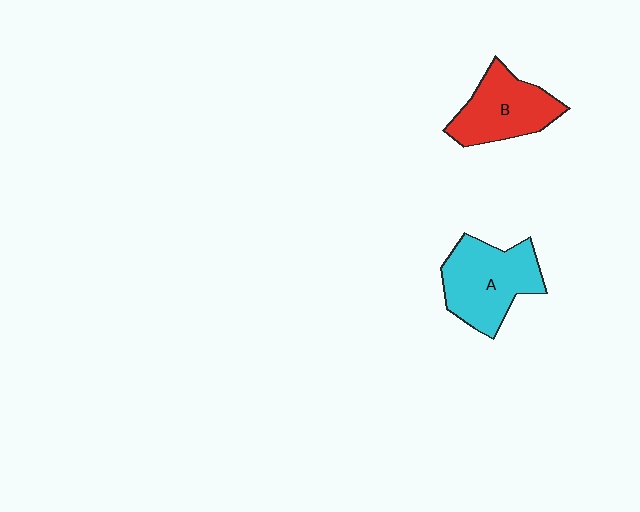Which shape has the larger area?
Shape A (cyan).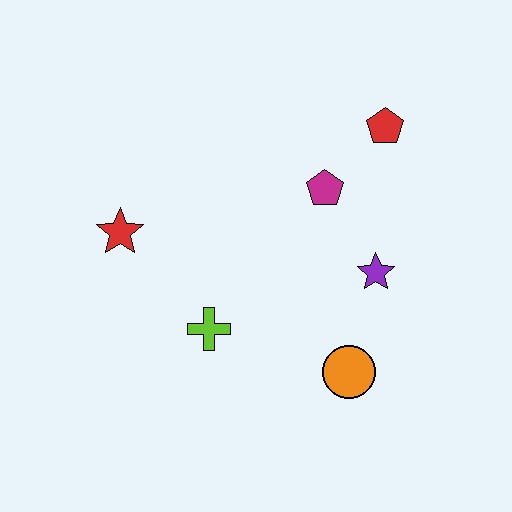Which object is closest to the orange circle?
The purple star is closest to the orange circle.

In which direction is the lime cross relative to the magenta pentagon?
The lime cross is below the magenta pentagon.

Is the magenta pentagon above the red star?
Yes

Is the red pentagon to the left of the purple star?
No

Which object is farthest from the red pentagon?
The red star is farthest from the red pentagon.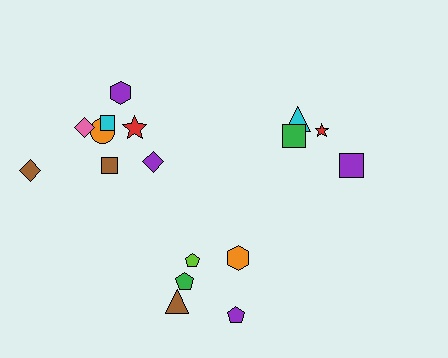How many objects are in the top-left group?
There are 8 objects.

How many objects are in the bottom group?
There are 5 objects.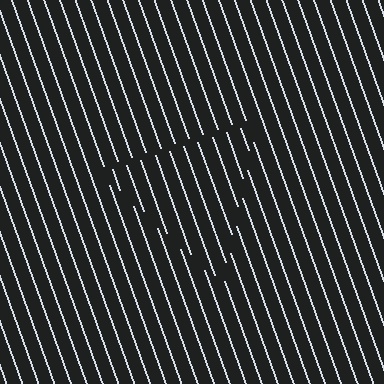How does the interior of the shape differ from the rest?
The interior of the shape contains the same grating, shifted by half a period — the contour is defined by the phase discontinuity where line-ends from the inner and outer gratings abut.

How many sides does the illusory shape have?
3 sides — the line-ends trace a triangle.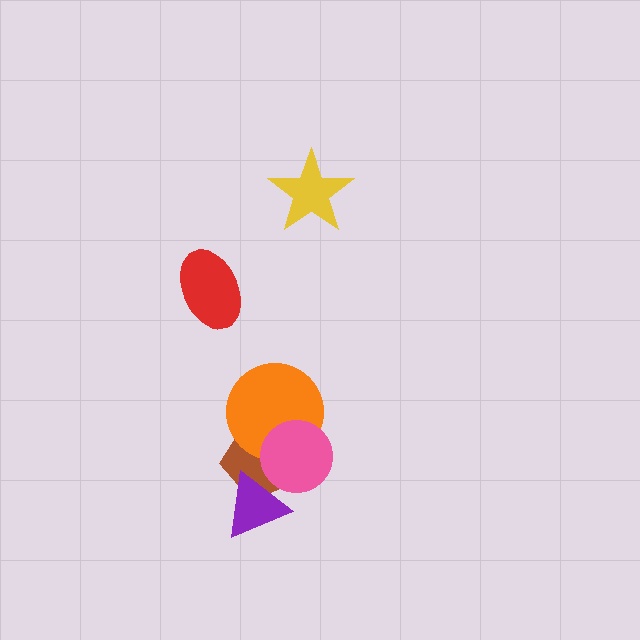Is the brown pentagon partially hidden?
Yes, it is partially covered by another shape.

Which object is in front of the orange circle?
The pink circle is in front of the orange circle.